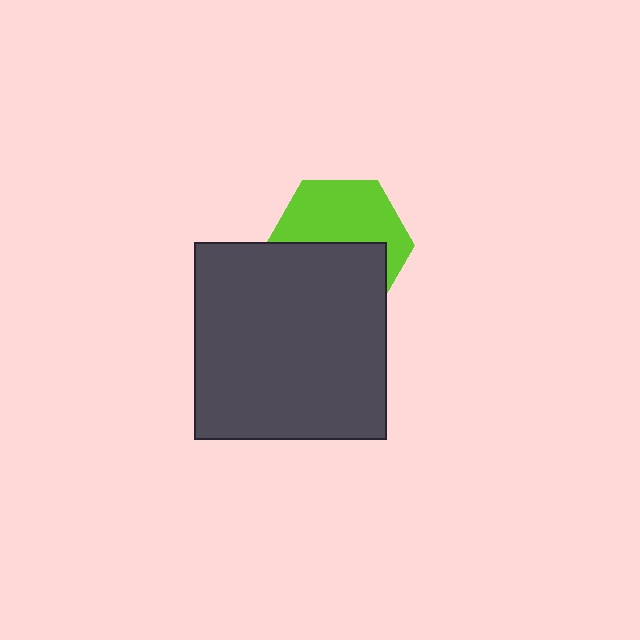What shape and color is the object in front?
The object in front is a dark gray rectangle.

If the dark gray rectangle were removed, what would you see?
You would see the complete lime hexagon.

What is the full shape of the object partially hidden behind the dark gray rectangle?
The partially hidden object is a lime hexagon.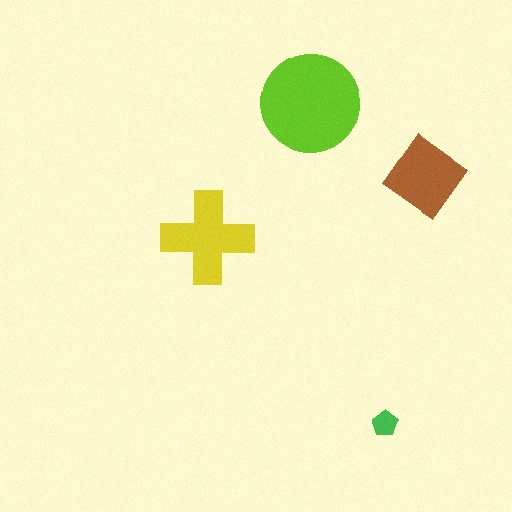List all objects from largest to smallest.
The lime circle, the yellow cross, the brown diamond, the green pentagon.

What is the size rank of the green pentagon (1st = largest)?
4th.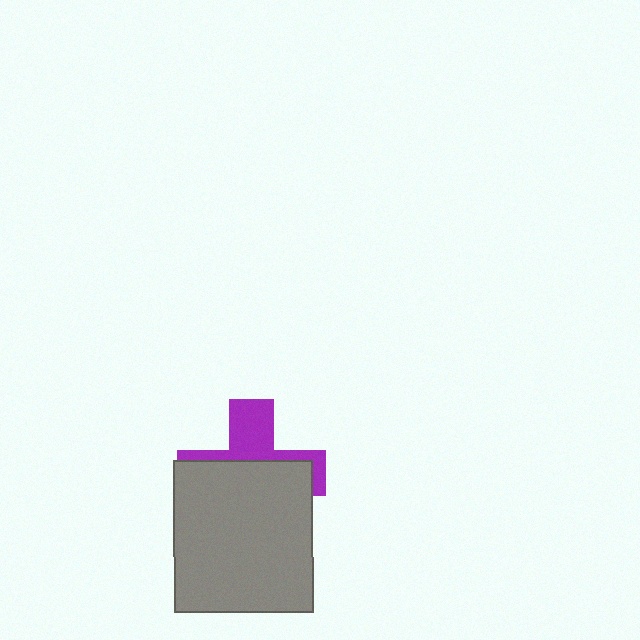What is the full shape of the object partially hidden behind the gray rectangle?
The partially hidden object is a purple cross.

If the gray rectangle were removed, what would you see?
You would see the complete purple cross.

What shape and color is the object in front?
The object in front is a gray rectangle.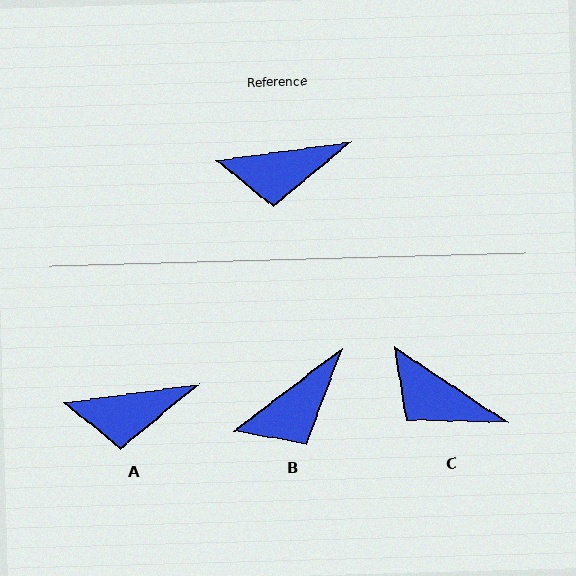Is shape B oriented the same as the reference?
No, it is off by about 29 degrees.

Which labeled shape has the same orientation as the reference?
A.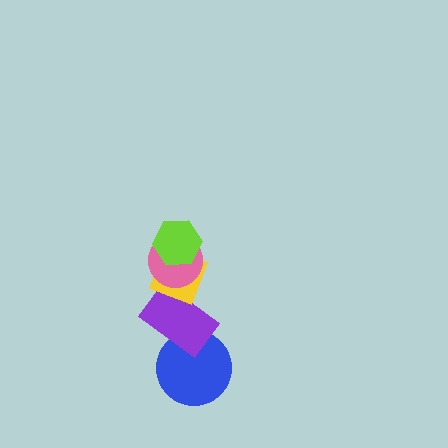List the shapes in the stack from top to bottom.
From top to bottom: the lime hexagon, the pink circle, the yellow diamond, the purple rectangle, the blue circle.